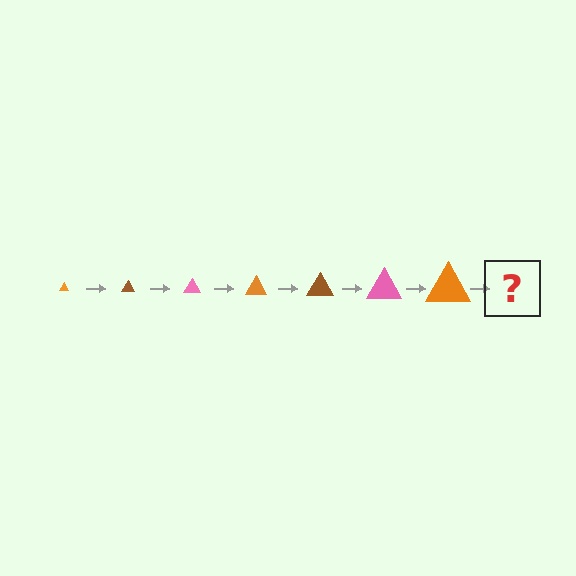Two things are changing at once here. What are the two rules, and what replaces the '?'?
The two rules are that the triangle grows larger each step and the color cycles through orange, brown, and pink. The '?' should be a brown triangle, larger than the previous one.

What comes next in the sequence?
The next element should be a brown triangle, larger than the previous one.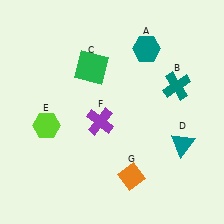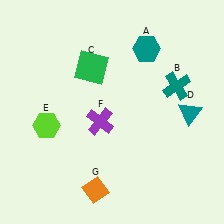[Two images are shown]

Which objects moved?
The objects that moved are: the teal triangle (D), the orange diamond (G).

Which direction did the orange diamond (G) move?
The orange diamond (G) moved left.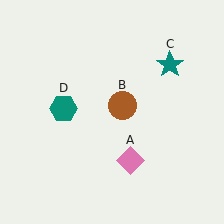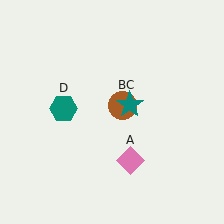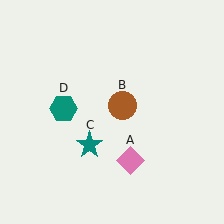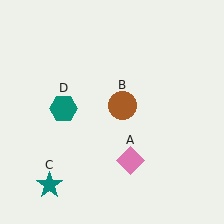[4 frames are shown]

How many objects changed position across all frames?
1 object changed position: teal star (object C).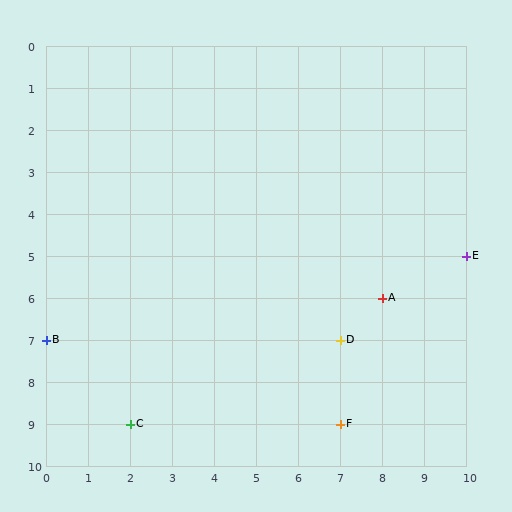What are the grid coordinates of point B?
Point B is at grid coordinates (0, 7).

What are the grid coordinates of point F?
Point F is at grid coordinates (7, 9).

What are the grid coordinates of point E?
Point E is at grid coordinates (10, 5).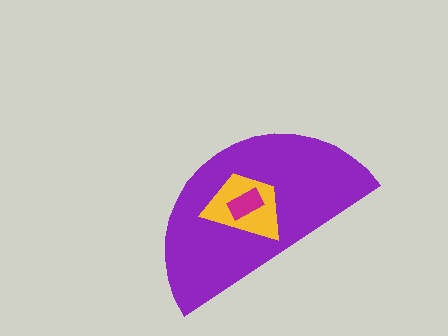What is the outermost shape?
The purple semicircle.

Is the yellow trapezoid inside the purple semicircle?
Yes.